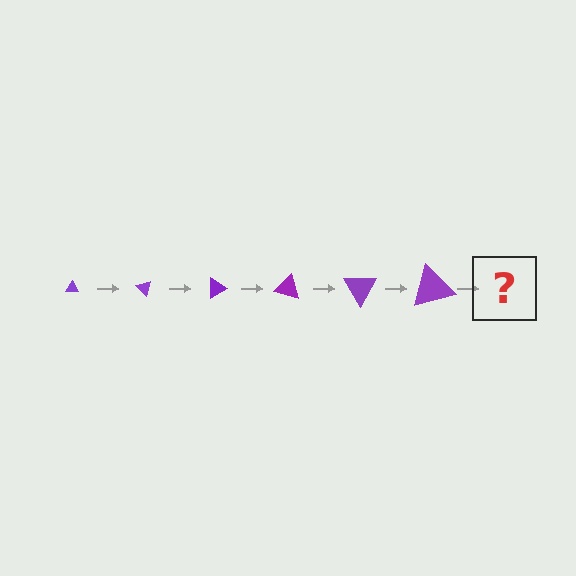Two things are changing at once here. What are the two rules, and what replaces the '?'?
The two rules are that the triangle grows larger each step and it rotates 45 degrees each step. The '?' should be a triangle, larger than the previous one and rotated 270 degrees from the start.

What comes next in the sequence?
The next element should be a triangle, larger than the previous one and rotated 270 degrees from the start.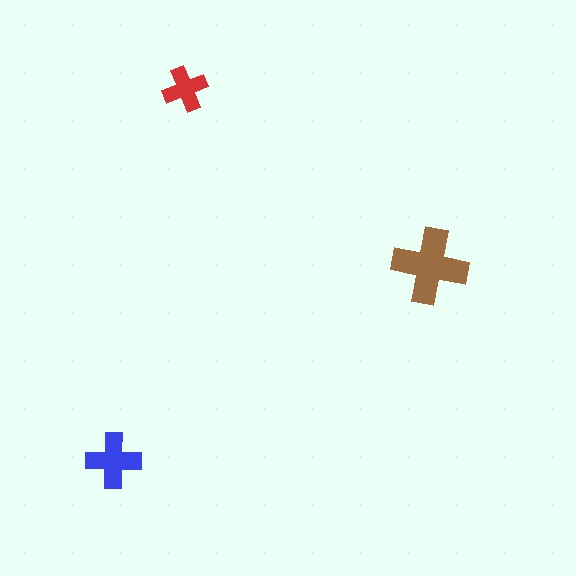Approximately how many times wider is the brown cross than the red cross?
About 1.5 times wider.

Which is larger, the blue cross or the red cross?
The blue one.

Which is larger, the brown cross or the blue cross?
The brown one.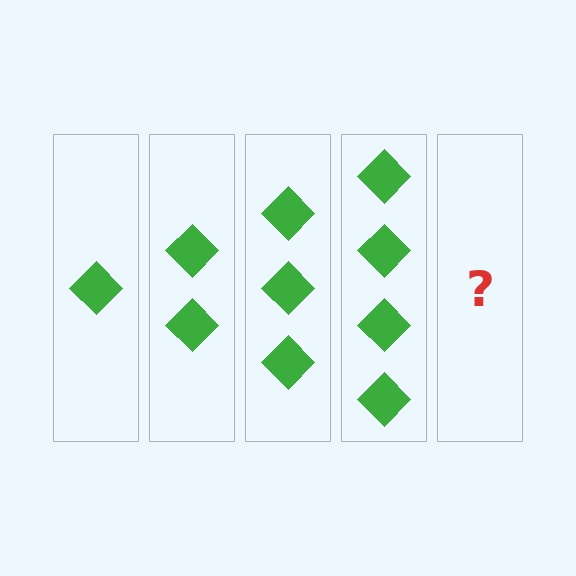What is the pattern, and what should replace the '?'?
The pattern is that each step adds one more diamond. The '?' should be 5 diamonds.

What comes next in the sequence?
The next element should be 5 diamonds.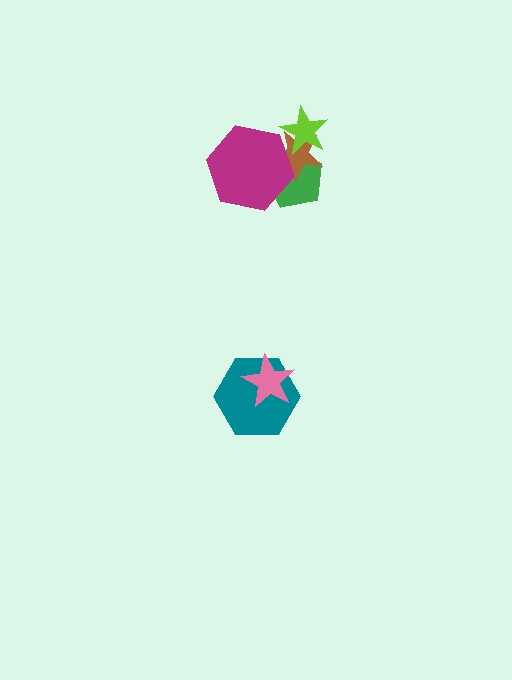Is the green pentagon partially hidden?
Yes, it is partially covered by another shape.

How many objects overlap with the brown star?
3 objects overlap with the brown star.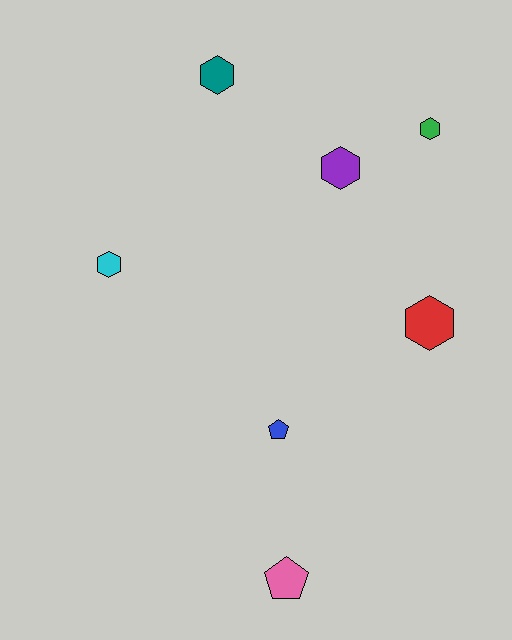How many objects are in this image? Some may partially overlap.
There are 7 objects.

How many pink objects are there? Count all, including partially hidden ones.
There is 1 pink object.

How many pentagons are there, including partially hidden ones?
There are 2 pentagons.